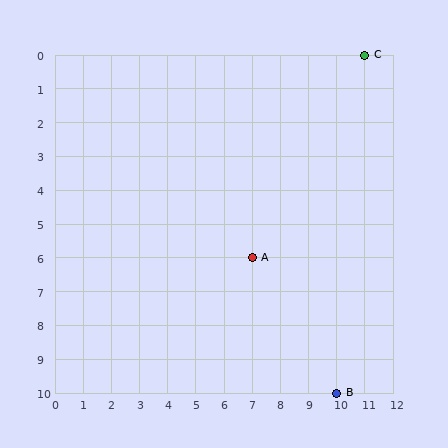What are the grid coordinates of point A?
Point A is at grid coordinates (7, 6).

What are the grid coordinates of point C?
Point C is at grid coordinates (11, 0).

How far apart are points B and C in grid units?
Points B and C are 1 column and 10 rows apart (about 10.0 grid units diagonally).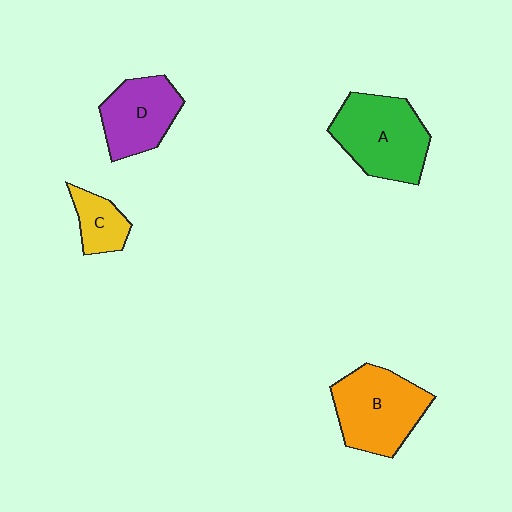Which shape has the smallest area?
Shape C (yellow).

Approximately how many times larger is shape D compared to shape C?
Approximately 1.8 times.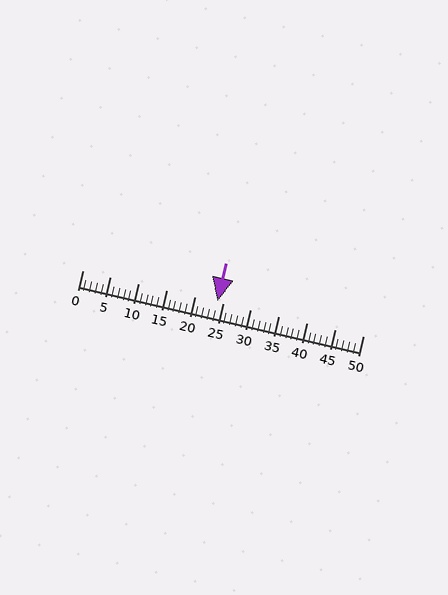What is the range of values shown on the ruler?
The ruler shows values from 0 to 50.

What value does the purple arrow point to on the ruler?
The purple arrow points to approximately 24.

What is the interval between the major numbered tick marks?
The major tick marks are spaced 5 units apart.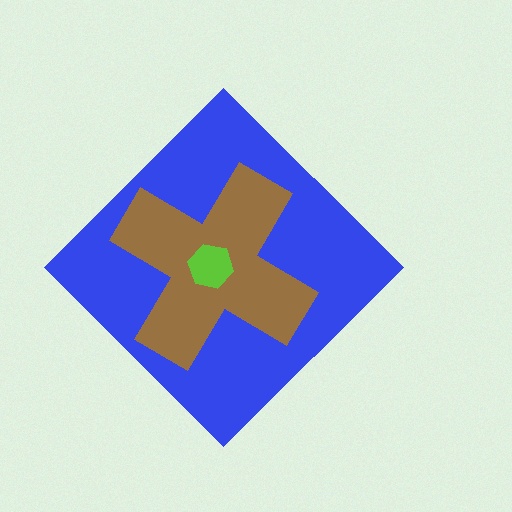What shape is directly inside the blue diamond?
The brown cross.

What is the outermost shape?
The blue diamond.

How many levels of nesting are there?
3.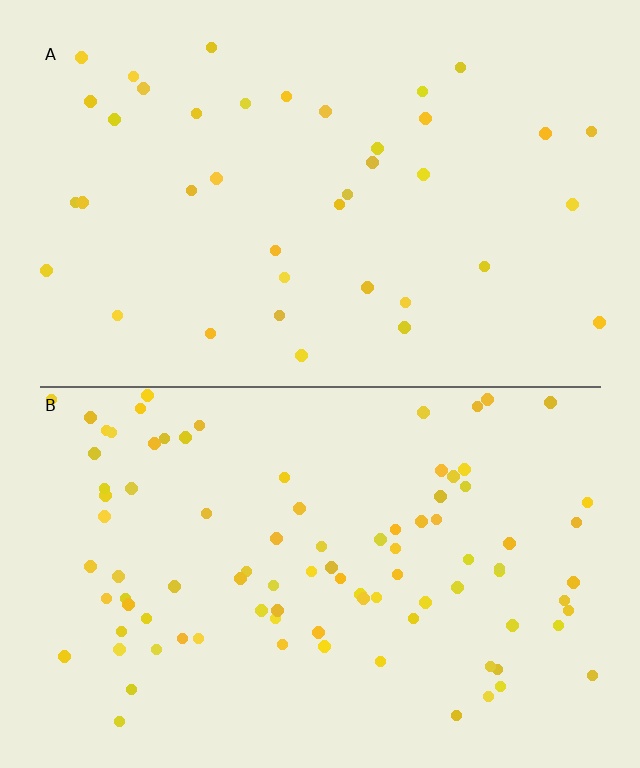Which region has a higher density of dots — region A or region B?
B (the bottom).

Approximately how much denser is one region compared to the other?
Approximately 2.4× — region B over region A.